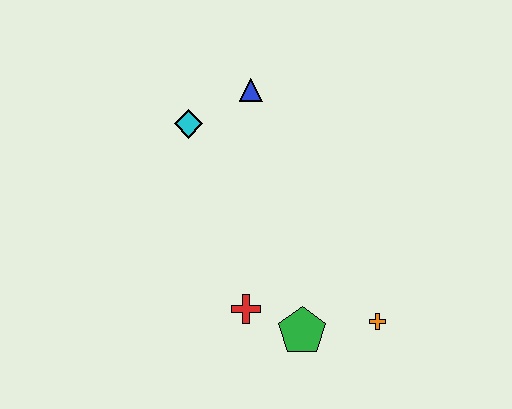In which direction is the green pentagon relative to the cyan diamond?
The green pentagon is below the cyan diamond.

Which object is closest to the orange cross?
The green pentagon is closest to the orange cross.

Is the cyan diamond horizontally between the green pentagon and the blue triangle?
No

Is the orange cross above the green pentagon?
Yes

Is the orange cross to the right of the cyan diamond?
Yes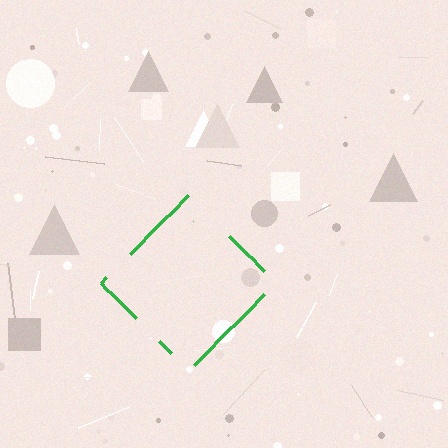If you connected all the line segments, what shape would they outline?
They would outline a diamond.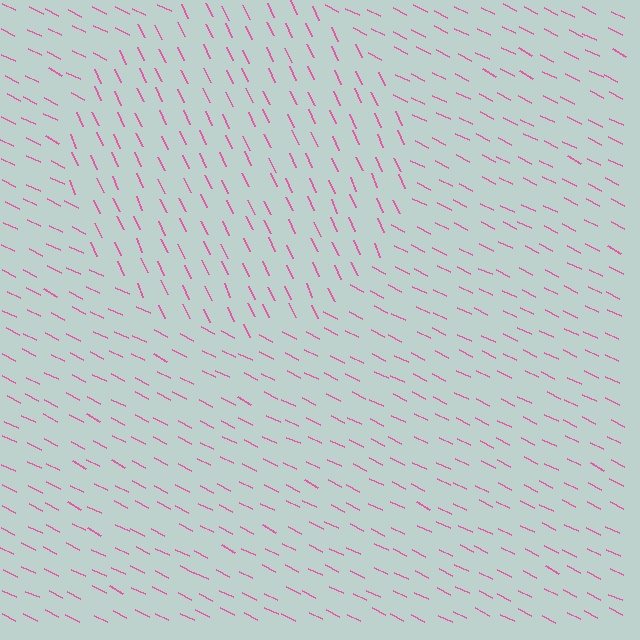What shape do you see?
I see a circle.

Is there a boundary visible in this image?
Yes, there is a texture boundary formed by a change in line orientation.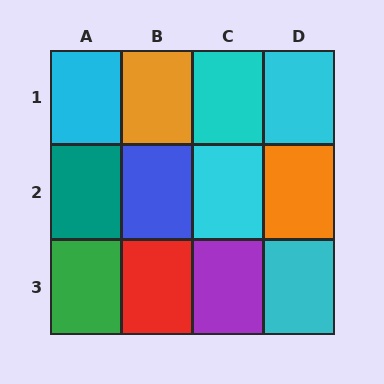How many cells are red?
1 cell is red.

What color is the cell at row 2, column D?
Orange.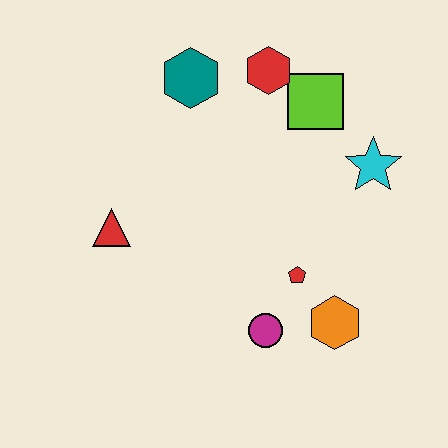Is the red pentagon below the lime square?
Yes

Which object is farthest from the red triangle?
The cyan star is farthest from the red triangle.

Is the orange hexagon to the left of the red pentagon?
No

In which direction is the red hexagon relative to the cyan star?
The red hexagon is to the left of the cyan star.